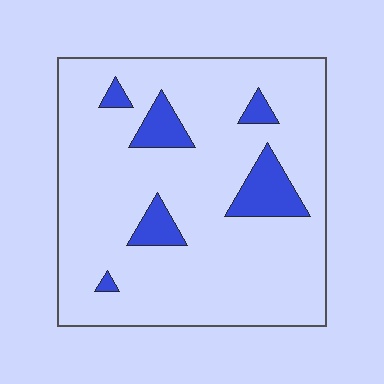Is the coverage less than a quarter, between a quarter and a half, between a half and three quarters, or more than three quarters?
Less than a quarter.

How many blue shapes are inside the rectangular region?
6.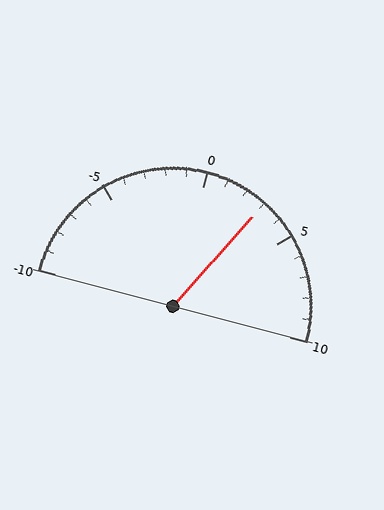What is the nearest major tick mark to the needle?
The nearest major tick mark is 5.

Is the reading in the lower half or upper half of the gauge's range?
The reading is in the upper half of the range (-10 to 10).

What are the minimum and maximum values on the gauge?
The gauge ranges from -10 to 10.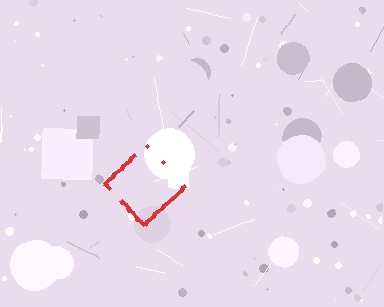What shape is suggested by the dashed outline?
The dashed outline suggests a diamond.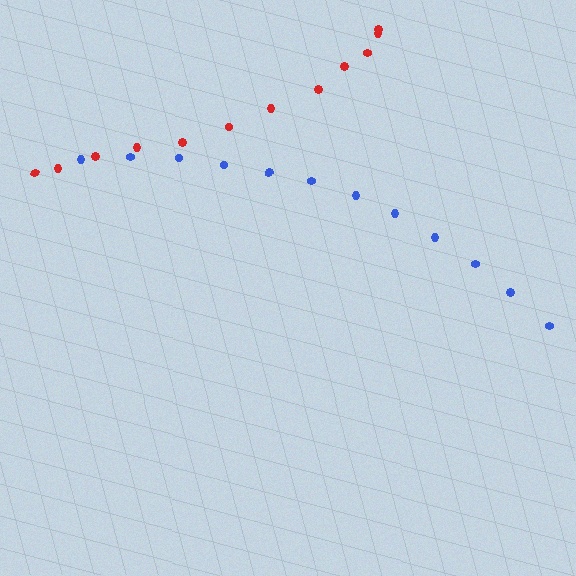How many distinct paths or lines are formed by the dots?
There are 2 distinct paths.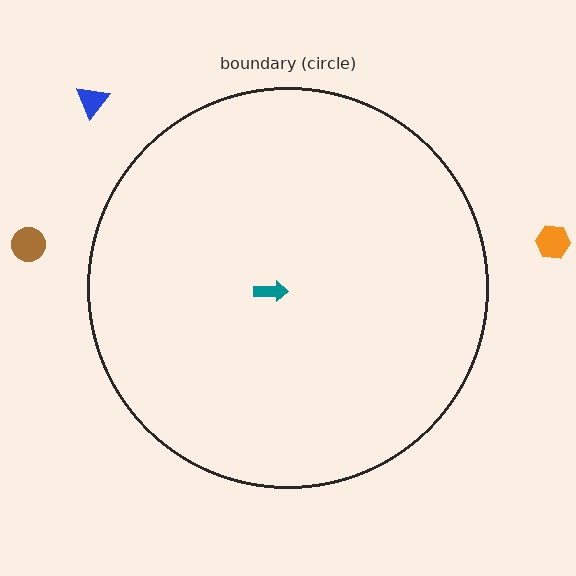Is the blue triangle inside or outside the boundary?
Outside.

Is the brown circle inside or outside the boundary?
Outside.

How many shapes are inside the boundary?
1 inside, 3 outside.